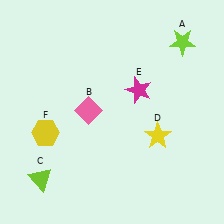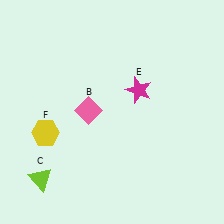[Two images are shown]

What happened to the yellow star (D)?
The yellow star (D) was removed in Image 2. It was in the bottom-right area of Image 1.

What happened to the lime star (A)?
The lime star (A) was removed in Image 2. It was in the top-right area of Image 1.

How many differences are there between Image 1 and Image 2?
There are 2 differences between the two images.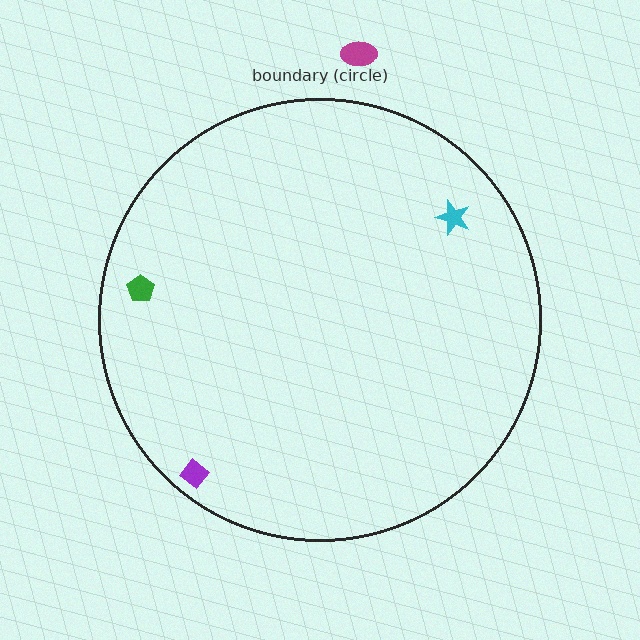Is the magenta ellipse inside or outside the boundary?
Outside.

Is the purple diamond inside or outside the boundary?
Inside.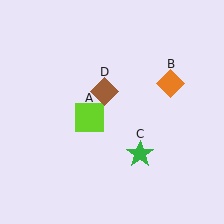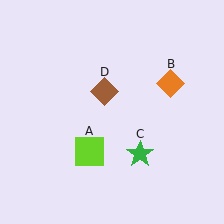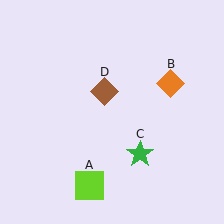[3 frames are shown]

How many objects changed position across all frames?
1 object changed position: lime square (object A).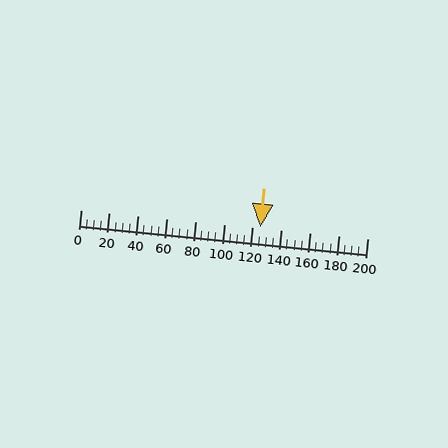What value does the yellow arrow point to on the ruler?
The yellow arrow points to approximately 125.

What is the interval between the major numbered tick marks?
The major tick marks are spaced 20 units apart.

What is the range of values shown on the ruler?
The ruler shows values from 0 to 200.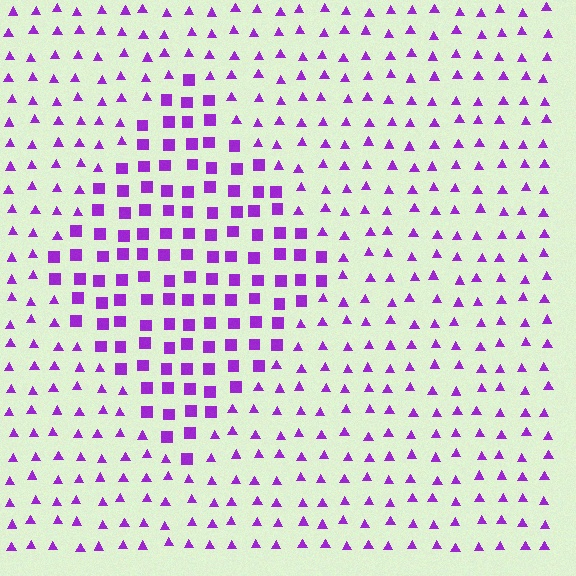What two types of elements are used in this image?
The image uses squares inside the diamond region and triangles outside it.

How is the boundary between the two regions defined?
The boundary is defined by a change in element shape: squares inside vs. triangles outside. All elements share the same color and spacing.